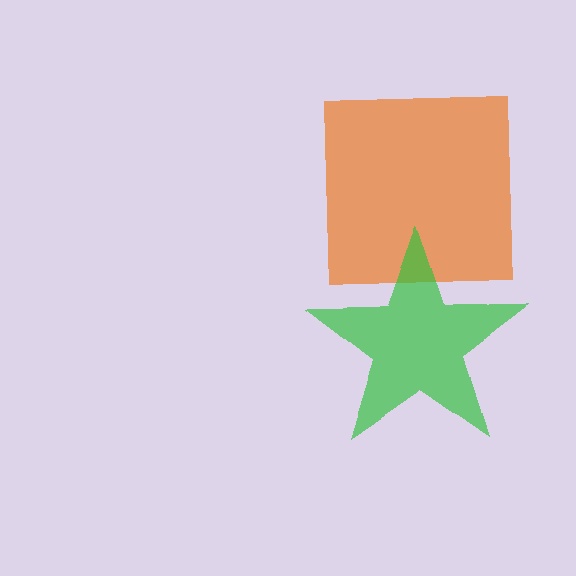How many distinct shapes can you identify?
There are 2 distinct shapes: an orange square, a green star.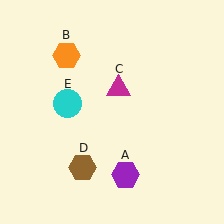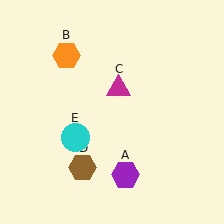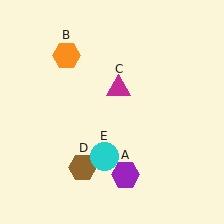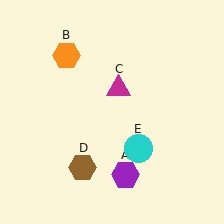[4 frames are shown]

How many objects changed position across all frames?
1 object changed position: cyan circle (object E).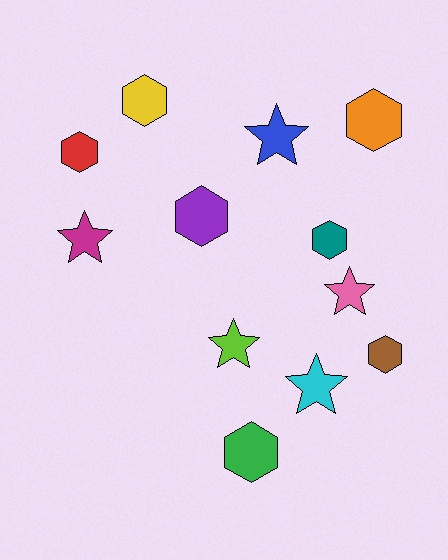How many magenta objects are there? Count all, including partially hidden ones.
There is 1 magenta object.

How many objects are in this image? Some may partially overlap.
There are 12 objects.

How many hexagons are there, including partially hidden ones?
There are 7 hexagons.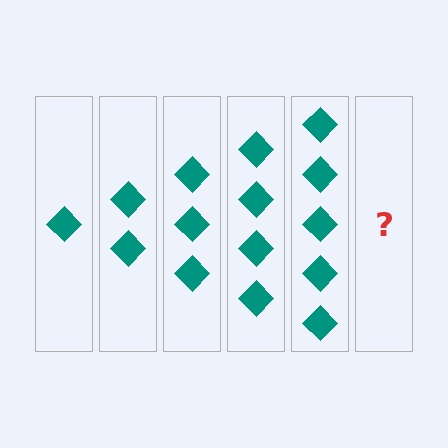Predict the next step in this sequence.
The next step is 6 diamonds.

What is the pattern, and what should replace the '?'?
The pattern is that each step adds one more diamond. The '?' should be 6 diamonds.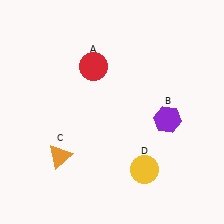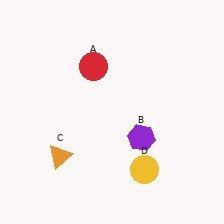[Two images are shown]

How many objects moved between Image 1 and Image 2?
1 object moved between the two images.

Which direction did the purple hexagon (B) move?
The purple hexagon (B) moved left.